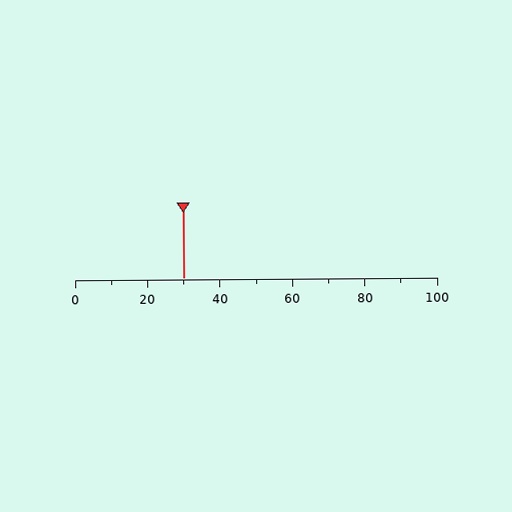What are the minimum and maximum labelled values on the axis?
The axis runs from 0 to 100.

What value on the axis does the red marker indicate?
The marker indicates approximately 30.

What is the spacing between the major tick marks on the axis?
The major ticks are spaced 20 apart.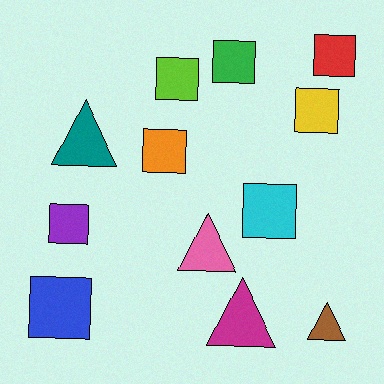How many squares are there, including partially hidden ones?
There are 8 squares.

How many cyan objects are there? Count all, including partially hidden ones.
There is 1 cyan object.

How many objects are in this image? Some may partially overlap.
There are 12 objects.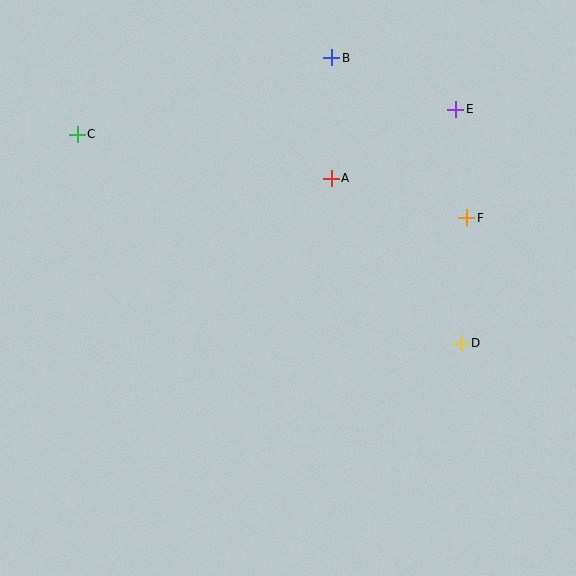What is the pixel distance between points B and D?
The distance between B and D is 313 pixels.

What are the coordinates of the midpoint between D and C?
The midpoint between D and C is at (269, 239).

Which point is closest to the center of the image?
Point A at (331, 178) is closest to the center.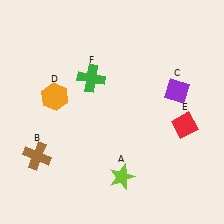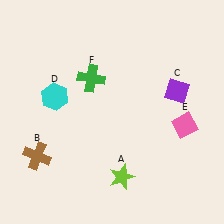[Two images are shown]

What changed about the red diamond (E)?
In Image 1, E is red. In Image 2, it changed to pink.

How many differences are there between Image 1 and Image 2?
There are 2 differences between the two images.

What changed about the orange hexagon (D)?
In Image 1, D is orange. In Image 2, it changed to cyan.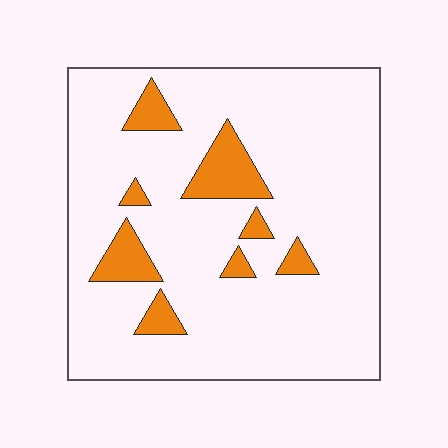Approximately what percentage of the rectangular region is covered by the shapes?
Approximately 10%.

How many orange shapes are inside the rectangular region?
8.